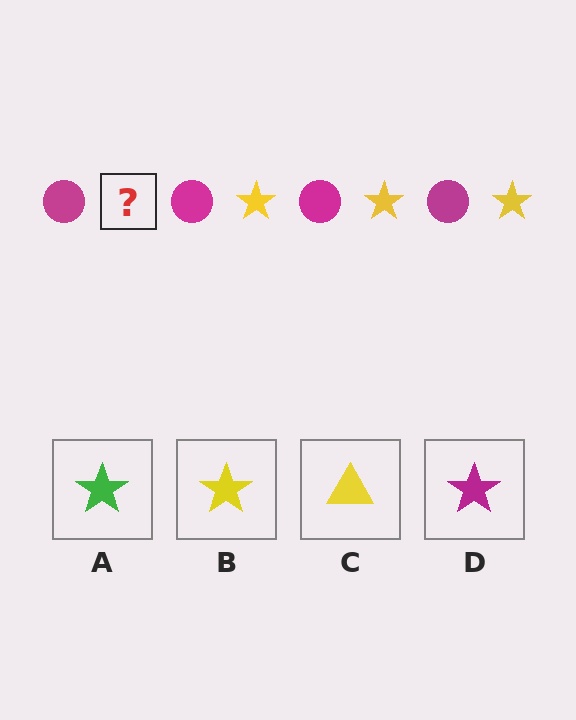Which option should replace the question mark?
Option B.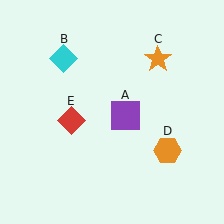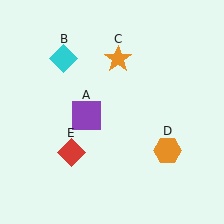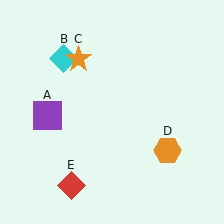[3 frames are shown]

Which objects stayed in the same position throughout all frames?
Cyan diamond (object B) and orange hexagon (object D) remained stationary.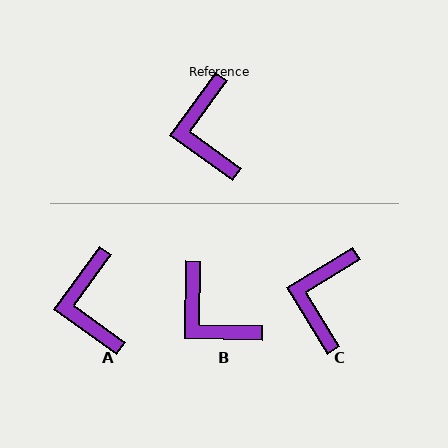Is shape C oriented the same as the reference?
No, it is off by about 22 degrees.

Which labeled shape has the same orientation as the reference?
A.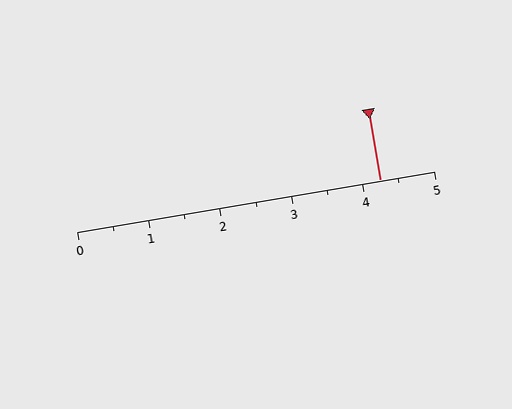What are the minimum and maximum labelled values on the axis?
The axis runs from 0 to 5.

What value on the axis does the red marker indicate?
The marker indicates approximately 4.2.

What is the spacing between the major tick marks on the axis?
The major ticks are spaced 1 apart.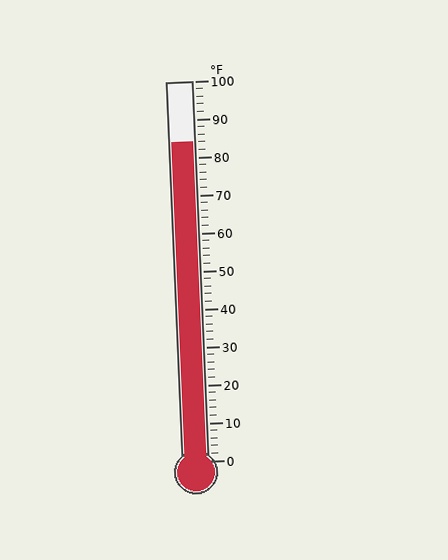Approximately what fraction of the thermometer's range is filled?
The thermometer is filled to approximately 85% of its range.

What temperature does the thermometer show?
The thermometer shows approximately 84°F.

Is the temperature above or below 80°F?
The temperature is above 80°F.